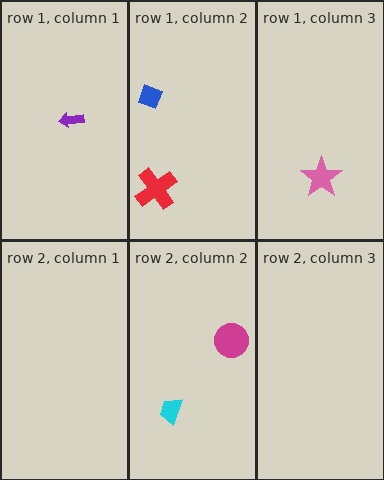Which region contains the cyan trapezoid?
The row 2, column 2 region.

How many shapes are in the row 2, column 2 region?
2.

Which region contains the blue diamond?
The row 1, column 2 region.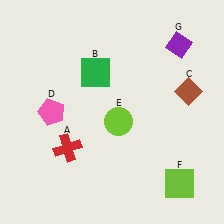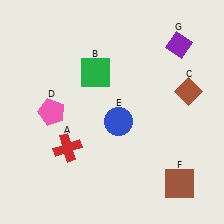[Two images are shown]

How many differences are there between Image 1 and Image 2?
There are 2 differences between the two images.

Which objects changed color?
E changed from lime to blue. F changed from lime to brown.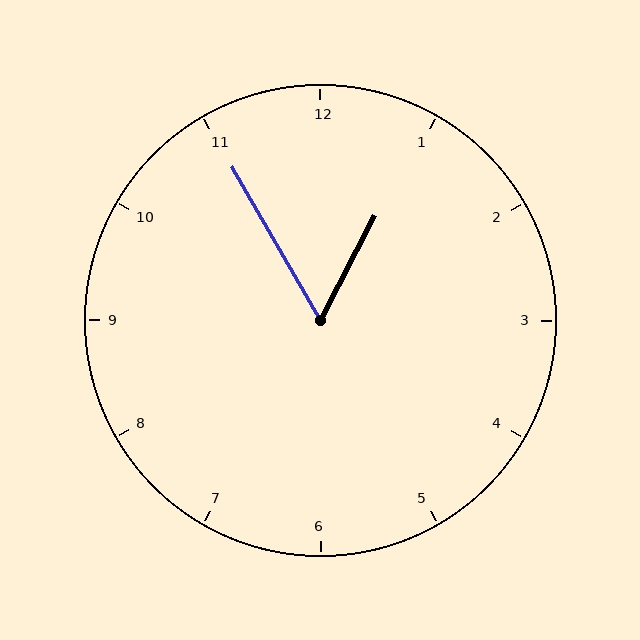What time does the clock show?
12:55.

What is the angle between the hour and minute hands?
Approximately 58 degrees.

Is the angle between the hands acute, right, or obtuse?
It is acute.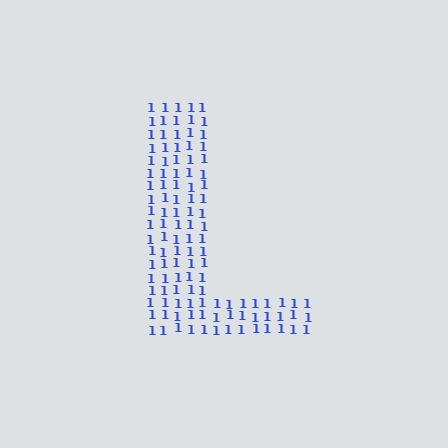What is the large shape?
The large shape is the letter L.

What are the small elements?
The small elements are digit 1's.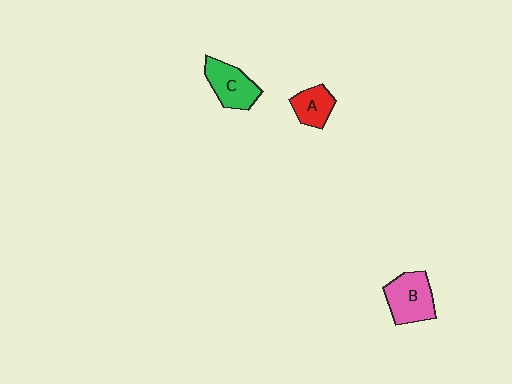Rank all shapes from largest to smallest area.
From largest to smallest: B (pink), C (green), A (red).